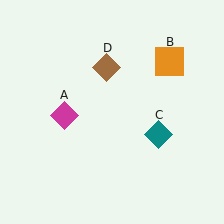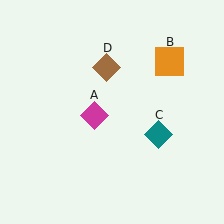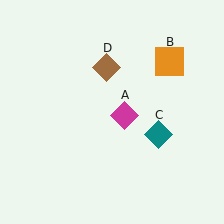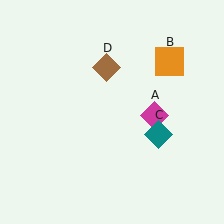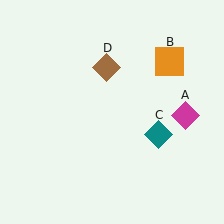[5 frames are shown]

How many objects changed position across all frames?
1 object changed position: magenta diamond (object A).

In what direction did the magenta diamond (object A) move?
The magenta diamond (object A) moved right.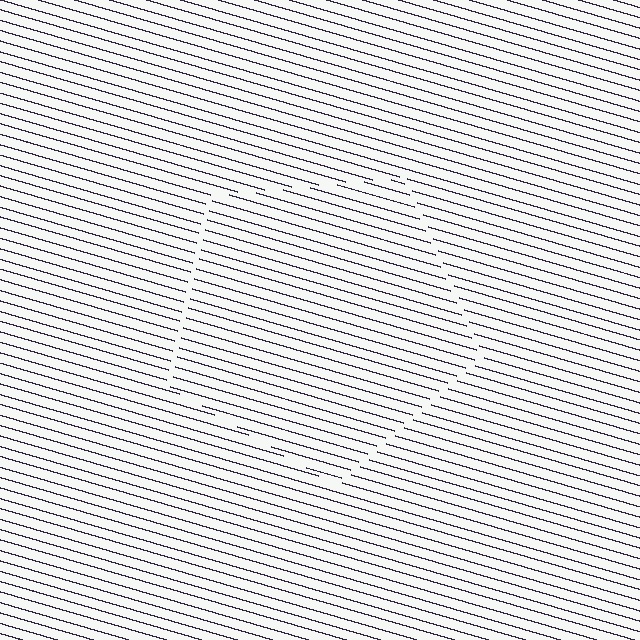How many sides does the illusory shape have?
5 sides — the line-ends trace a pentagon.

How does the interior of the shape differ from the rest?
The interior of the shape contains the same grating, shifted by half a period — the contour is defined by the phase discontinuity where line-ends from the inner and outer gratings abut.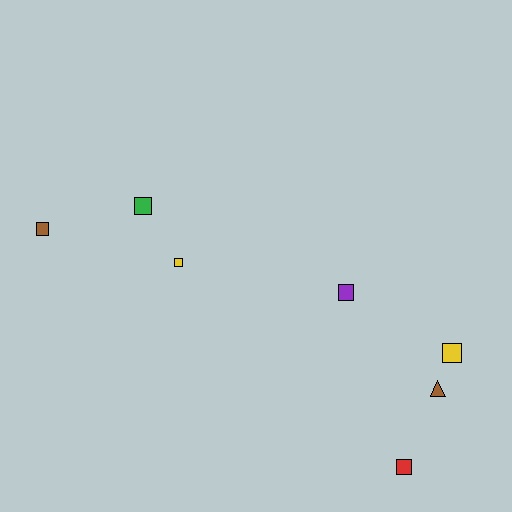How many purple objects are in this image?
There is 1 purple object.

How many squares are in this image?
There are 6 squares.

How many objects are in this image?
There are 7 objects.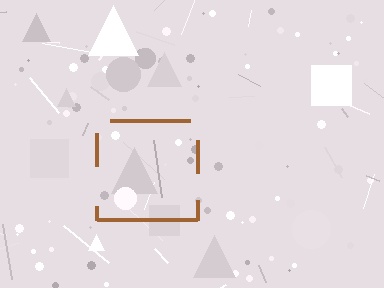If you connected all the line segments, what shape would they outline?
They would outline a square.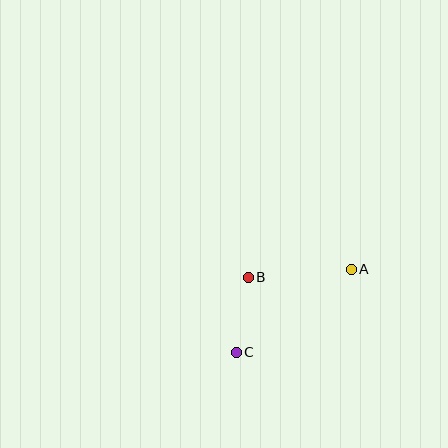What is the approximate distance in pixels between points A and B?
The distance between A and B is approximately 103 pixels.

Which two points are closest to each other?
Points B and C are closest to each other.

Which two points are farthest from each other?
Points A and C are farthest from each other.